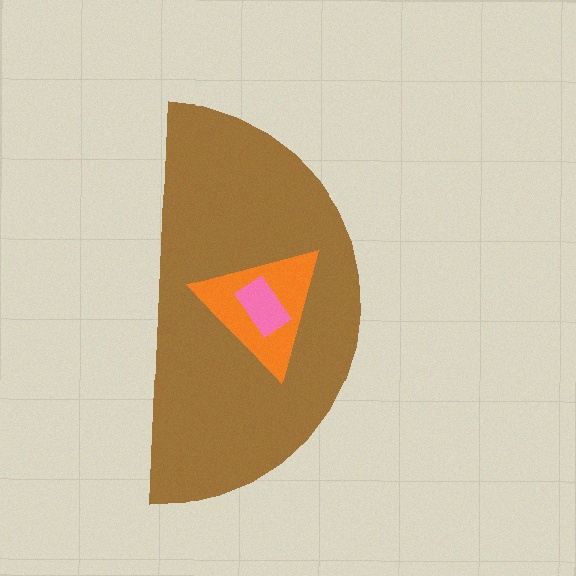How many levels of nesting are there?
3.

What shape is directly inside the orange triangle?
The pink rectangle.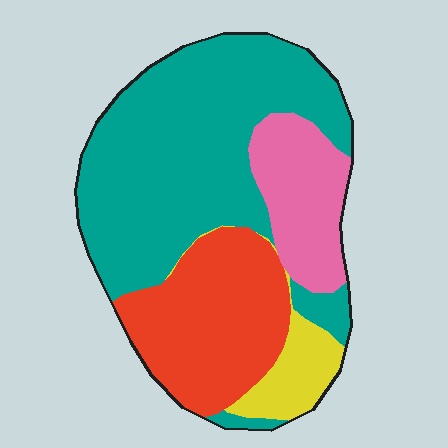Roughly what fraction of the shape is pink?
Pink takes up about one sixth (1/6) of the shape.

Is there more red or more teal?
Teal.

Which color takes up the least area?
Yellow, at roughly 10%.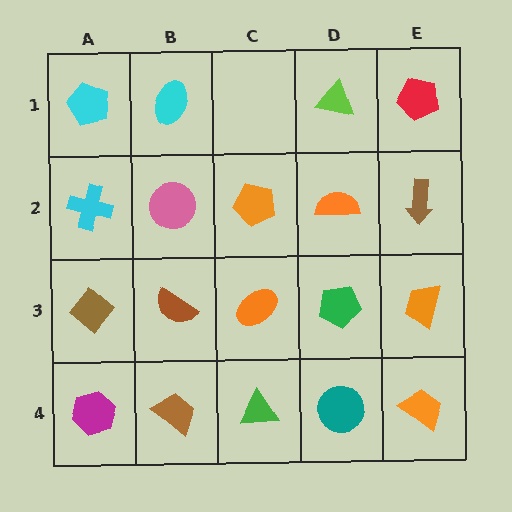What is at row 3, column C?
An orange ellipse.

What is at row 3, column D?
A green pentagon.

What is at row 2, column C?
An orange pentagon.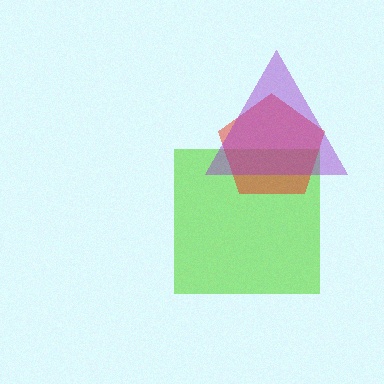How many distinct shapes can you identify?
There are 3 distinct shapes: a lime square, a red pentagon, a purple triangle.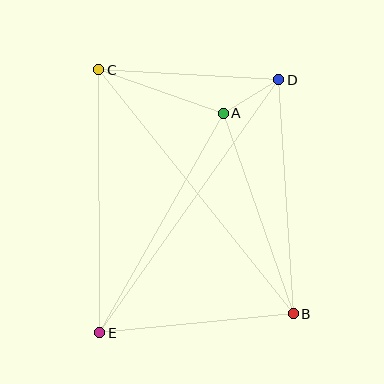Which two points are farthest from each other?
Points B and C are farthest from each other.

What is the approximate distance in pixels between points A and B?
The distance between A and B is approximately 212 pixels.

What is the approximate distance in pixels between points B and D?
The distance between B and D is approximately 234 pixels.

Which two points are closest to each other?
Points A and D are closest to each other.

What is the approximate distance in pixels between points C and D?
The distance between C and D is approximately 180 pixels.